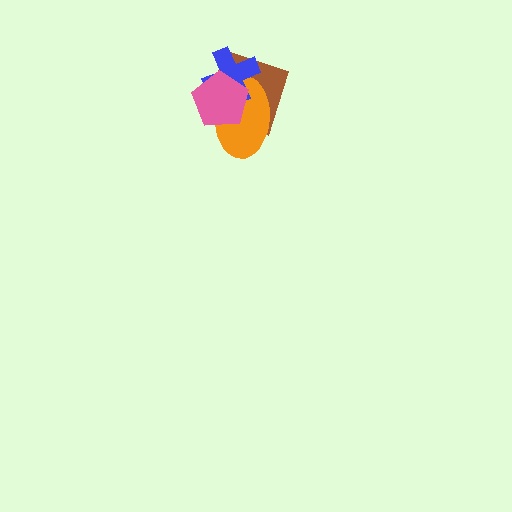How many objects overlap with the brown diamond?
3 objects overlap with the brown diamond.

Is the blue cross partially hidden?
Yes, it is partially covered by another shape.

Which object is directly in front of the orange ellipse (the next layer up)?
The blue cross is directly in front of the orange ellipse.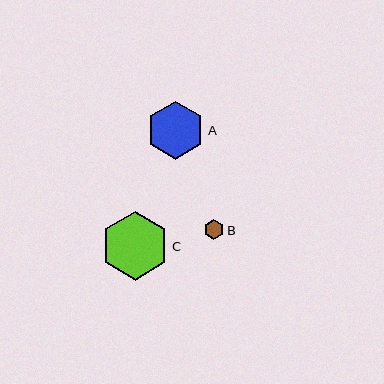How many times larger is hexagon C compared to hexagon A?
Hexagon C is approximately 1.2 times the size of hexagon A.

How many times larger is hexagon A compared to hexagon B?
Hexagon A is approximately 2.8 times the size of hexagon B.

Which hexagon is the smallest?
Hexagon B is the smallest with a size of approximately 21 pixels.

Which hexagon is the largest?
Hexagon C is the largest with a size of approximately 69 pixels.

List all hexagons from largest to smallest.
From largest to smallest: C, A, B.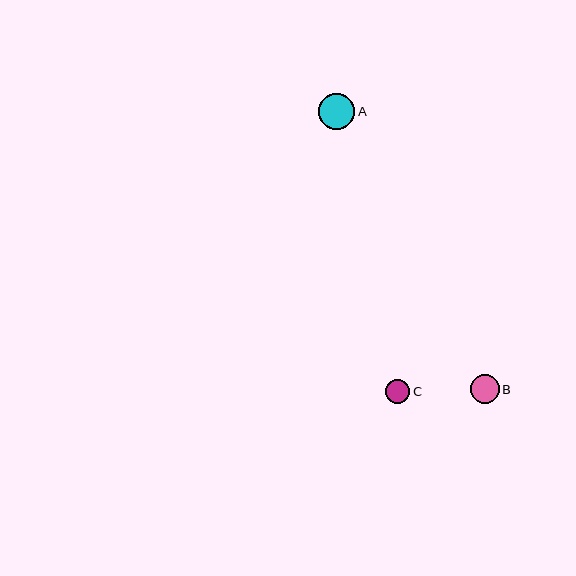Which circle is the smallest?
Circle C is the smallest with a size of approximately 24 pixels.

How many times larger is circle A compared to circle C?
Circle A is approximately 1.5 times the size of circle C.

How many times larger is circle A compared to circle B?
Circle A is approximately 1.3 times the size of circle B.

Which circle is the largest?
Circle A is the largest with a size of approximately 36 pixels.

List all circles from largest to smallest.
From largest to smallest: A, B, C.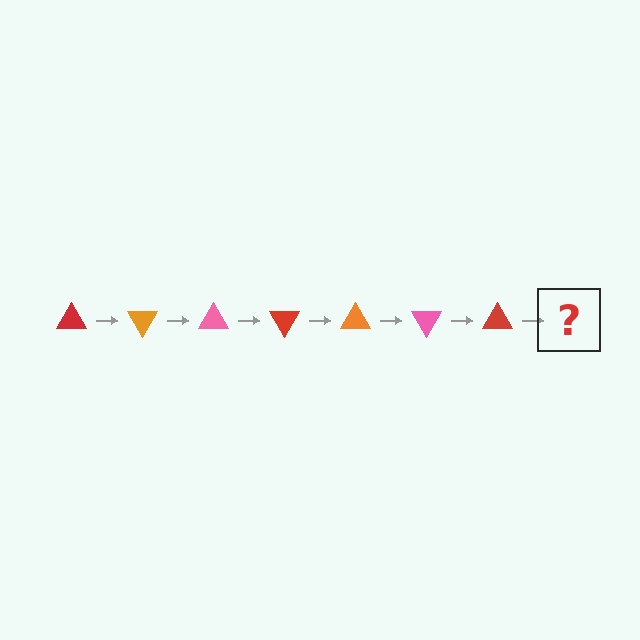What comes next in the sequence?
The next element should be an orange triangle, rotated 420 degrees from the start.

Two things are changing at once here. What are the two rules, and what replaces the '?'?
The two rules are that it rotates 60 degrees each step and the color cycles through red, orange, and pink. The '?' should be an orange triangle, rotated 420 degrees from the start.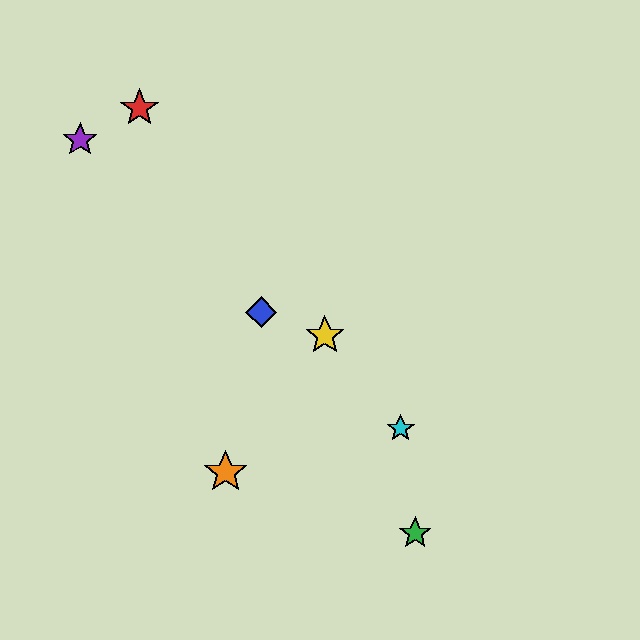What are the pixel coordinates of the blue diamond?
The blue diamond is at (261, 312).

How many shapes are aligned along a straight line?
3 shapes (the red star, the yellow star, the cyan star) are aligned along a straight line.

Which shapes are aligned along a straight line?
The red star, the yellow star, the cyan star are aligned along a straight line.